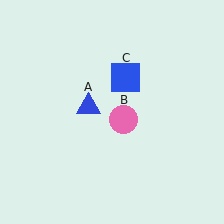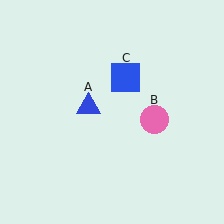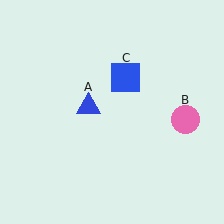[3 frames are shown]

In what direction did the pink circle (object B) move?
The pink circle (object B) moved right.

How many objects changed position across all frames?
1 object changed position: pink circle (object B).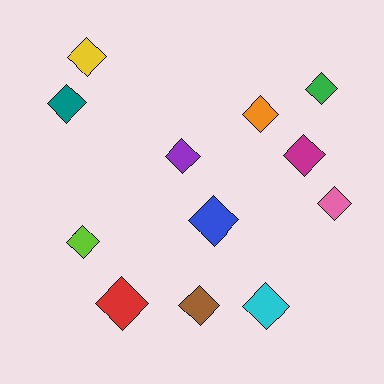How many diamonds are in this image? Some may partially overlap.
There are 12 diamonds.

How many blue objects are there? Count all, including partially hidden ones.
There is 1 blue object.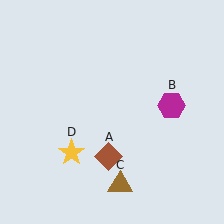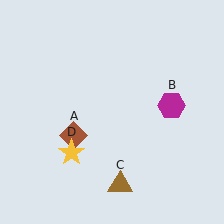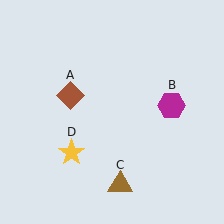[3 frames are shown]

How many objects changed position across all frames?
1 object changed position: brown diamond (object A).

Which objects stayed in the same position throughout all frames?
Magenta hexagon (object B) and brown triangle (object C) and yellow star (object D) remained stationary.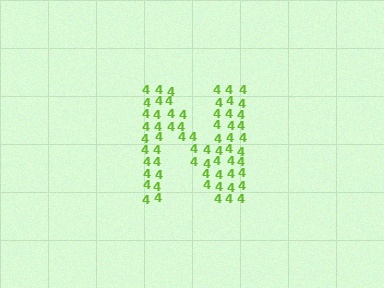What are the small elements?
The small elements are digit 4's.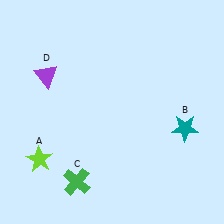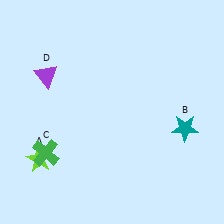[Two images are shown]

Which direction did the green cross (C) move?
The green cross (C) moved left.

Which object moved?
The green cross (C) moved left.